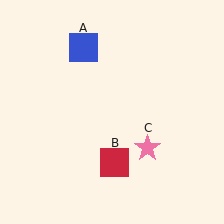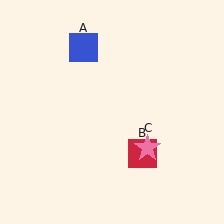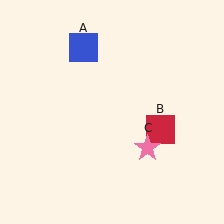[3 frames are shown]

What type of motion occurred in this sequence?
The red square (object B) rotated counterclockwise around the center of the scene.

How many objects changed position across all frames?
1 object changed position: red square (object B).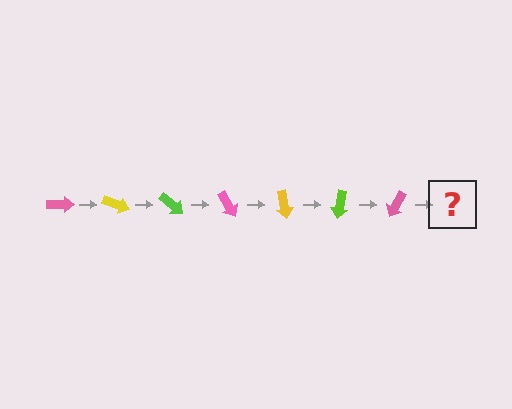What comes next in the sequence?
The next element should be a yellow arrow, rotated 140 degrees from the start.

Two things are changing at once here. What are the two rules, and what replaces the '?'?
The two rules are that it rotates 20 degrees each step and the color cycles through pink, yellow, and lime. The '?' should be a yellow arrow, rotated 140 degrees from the start.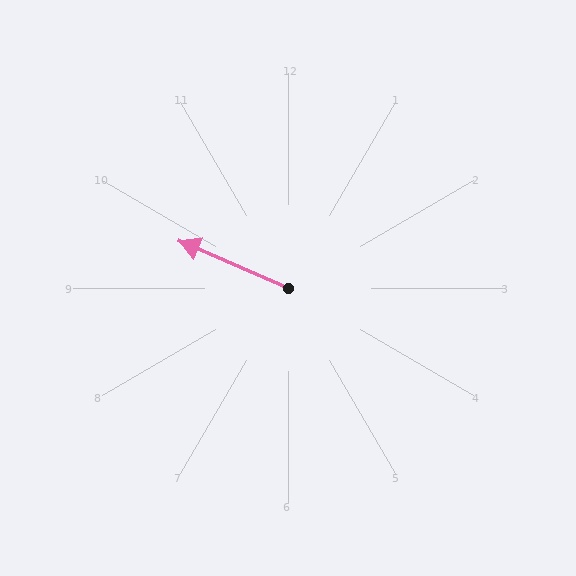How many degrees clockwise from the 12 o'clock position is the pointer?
Approximately 294 degrees.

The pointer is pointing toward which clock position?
Roughly 10 o'clock.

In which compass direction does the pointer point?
Northwest.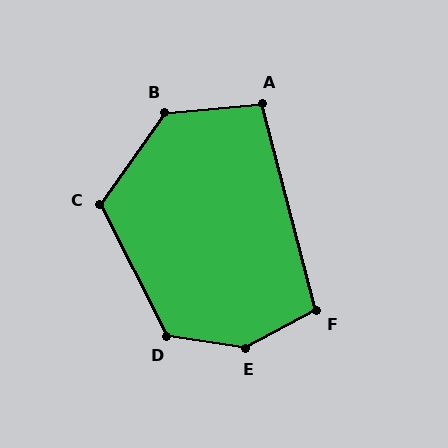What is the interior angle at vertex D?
Approximately 126 degrees (obtuse).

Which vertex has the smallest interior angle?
A, at approximately 99 degrees.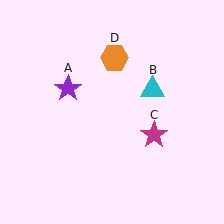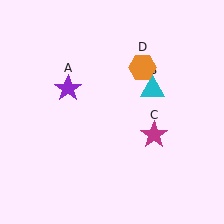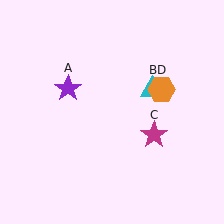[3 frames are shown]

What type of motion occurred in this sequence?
The orange hexagon (object D) rotated clockwise around the center of the scene.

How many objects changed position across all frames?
1 object changed position: orange hexagon (object D).